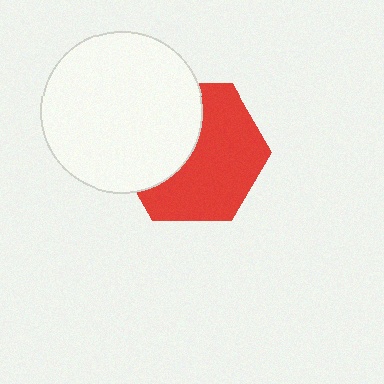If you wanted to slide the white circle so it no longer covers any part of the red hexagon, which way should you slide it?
Slide it left — that is the most direct way to separate the two shapes.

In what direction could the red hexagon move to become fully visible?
The red hexagon could move right. That would shift it out from behind the white circle entirely.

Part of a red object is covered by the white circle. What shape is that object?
It is a hexagon.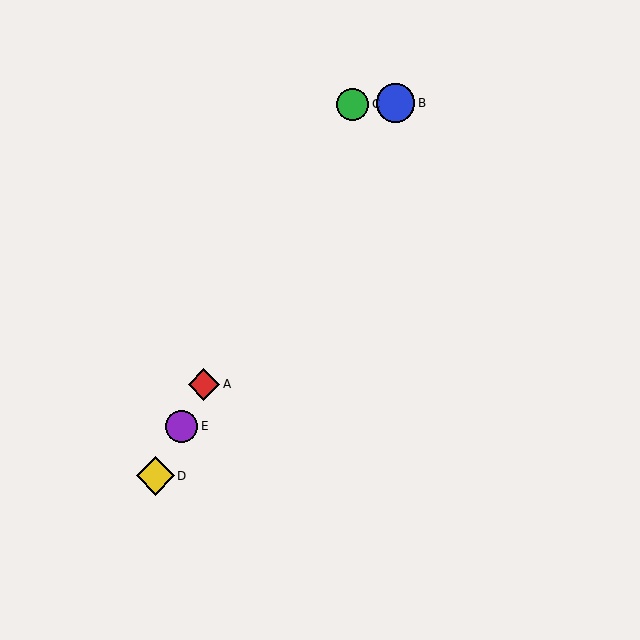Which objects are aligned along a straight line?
Objects A, C, D, E are aligned along a straight line.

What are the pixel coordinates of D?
Object D is at (155, 476).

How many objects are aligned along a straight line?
4 objects (A, C, D, E) are aligned along a straight line.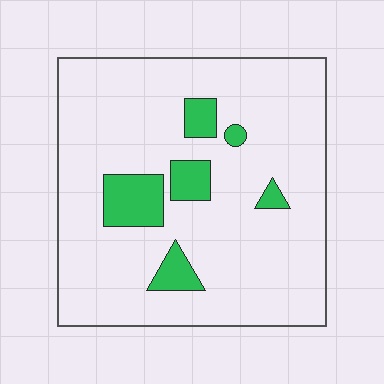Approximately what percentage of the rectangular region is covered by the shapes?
Approximately 10%.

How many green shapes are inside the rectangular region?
6.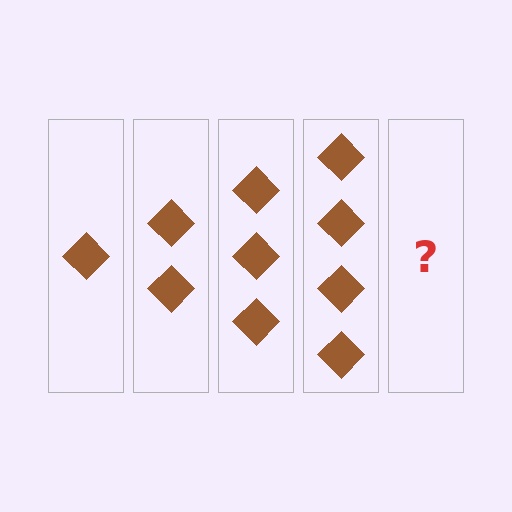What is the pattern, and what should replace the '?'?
The pattern is that each step adds one more diamond. The '?' should be 5 diamonds.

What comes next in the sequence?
The next element should be 5 diamonds.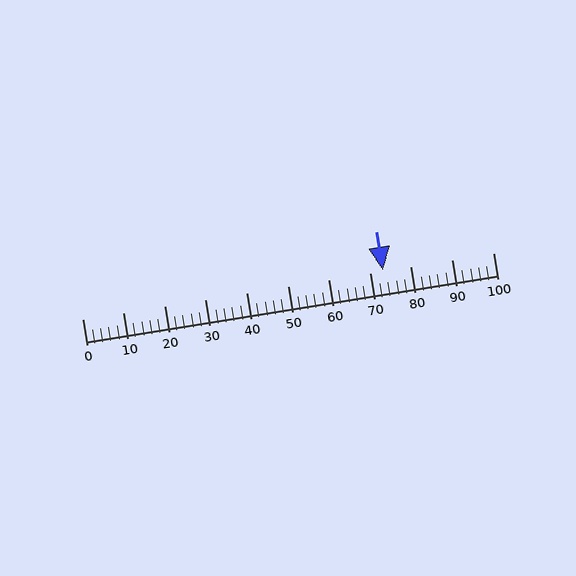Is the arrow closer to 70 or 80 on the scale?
The arrow is closer to 70.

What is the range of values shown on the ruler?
The ruler shows values from 0 to 100.